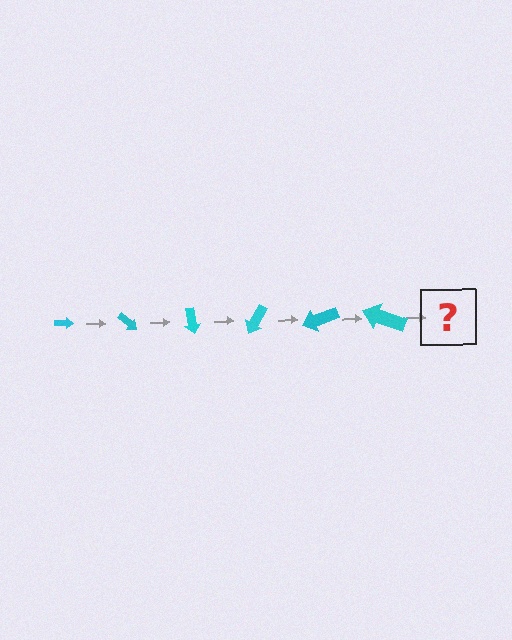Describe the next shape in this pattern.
It should be an arrow, larger than the previous one and rotated 240 degrees from the start.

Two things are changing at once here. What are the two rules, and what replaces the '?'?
The two rules are that the arrow grows larger each step and it rotates 40 degrees each step. The '?' should be an arrow, larger than the previous one and rotated 240 degrees from the start.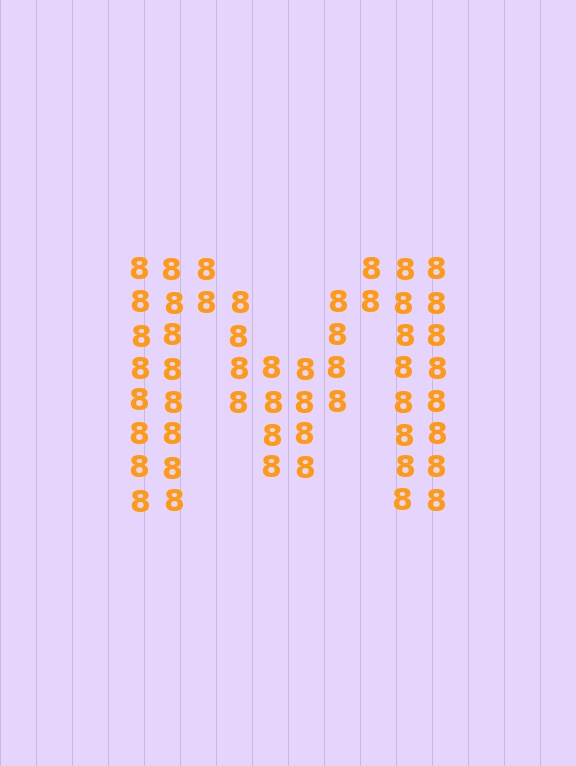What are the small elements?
The small elements are digit 8's.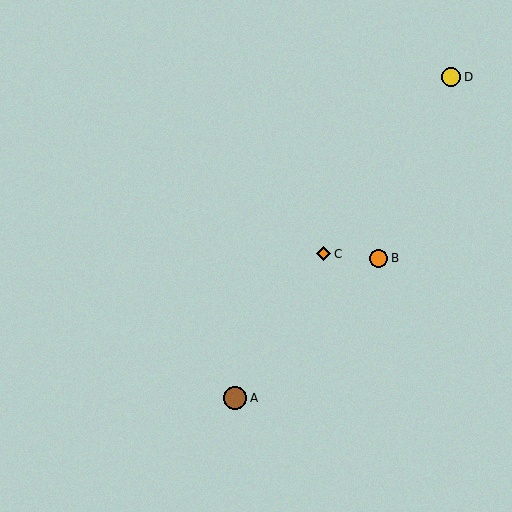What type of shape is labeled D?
Shape D is a yellow circle.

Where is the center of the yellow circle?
The center of the yellow circle is at (451, 77).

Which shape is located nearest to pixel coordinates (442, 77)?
The yellow circle (labeled D) at (451, 77) is nearest to that location.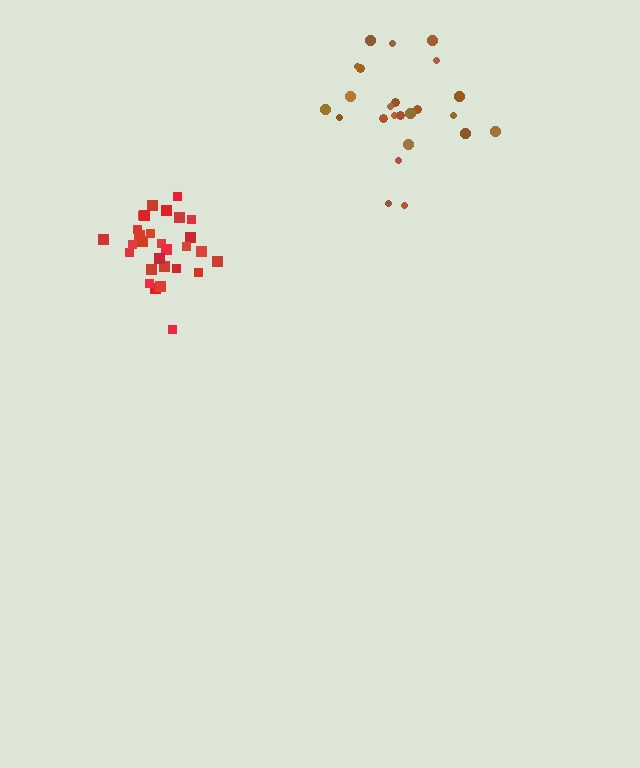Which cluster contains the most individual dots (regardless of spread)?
Red (29).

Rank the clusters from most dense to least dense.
red, brown.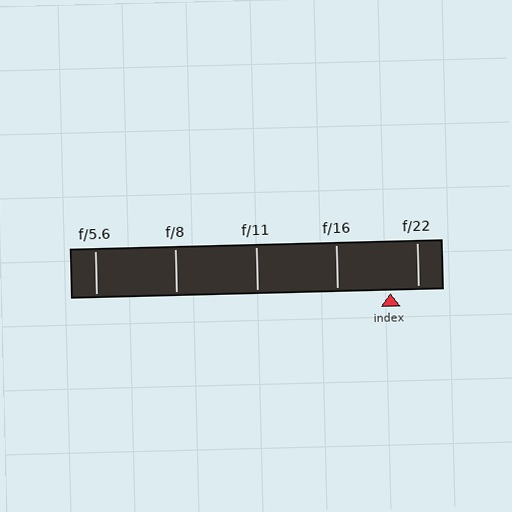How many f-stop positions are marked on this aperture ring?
There are 5 f-stop positions marked.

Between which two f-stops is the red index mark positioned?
The index mark is between f/16 and f/22.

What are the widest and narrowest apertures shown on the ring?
The widest aperture shown is f/5.6 and the narrowest is f/22.